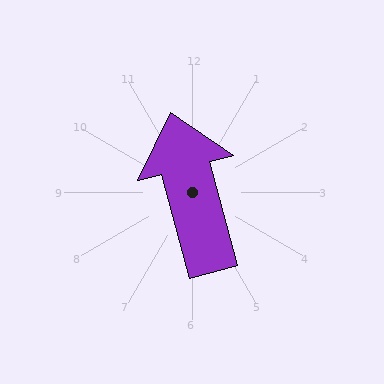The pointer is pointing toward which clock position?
Roughly 12 o'clock.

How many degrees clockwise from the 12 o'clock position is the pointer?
Approximately 345 degrees.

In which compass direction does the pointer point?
North.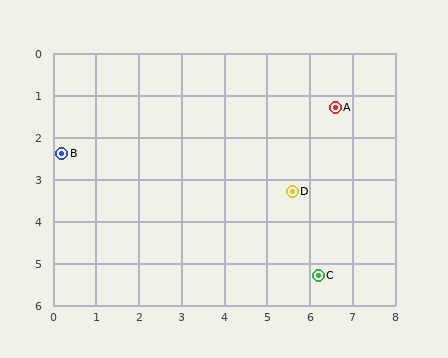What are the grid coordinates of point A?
Point A is at approximately (6.6, 1.3).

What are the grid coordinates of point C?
Point C is at approximately (6.2, 5.3).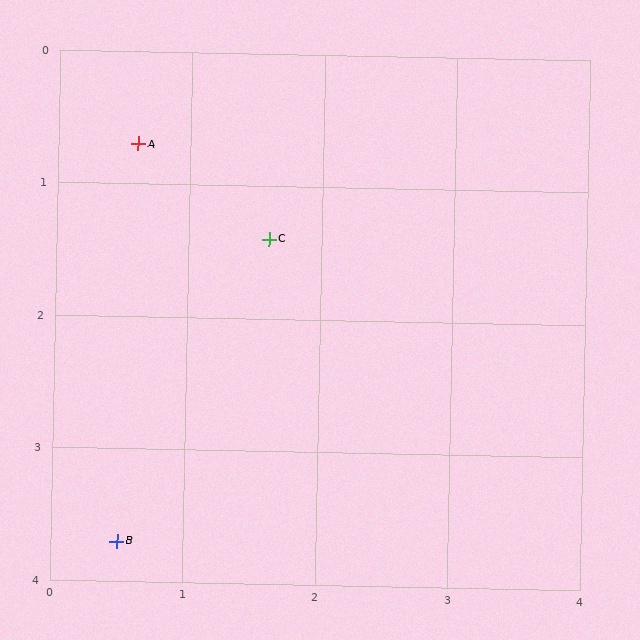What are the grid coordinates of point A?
Point A is at approximately (0.6, 0.7).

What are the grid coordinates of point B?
Point B is at approximately (0.5, 3.7).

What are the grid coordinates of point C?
Point C is at approximately (1.6, 1.4).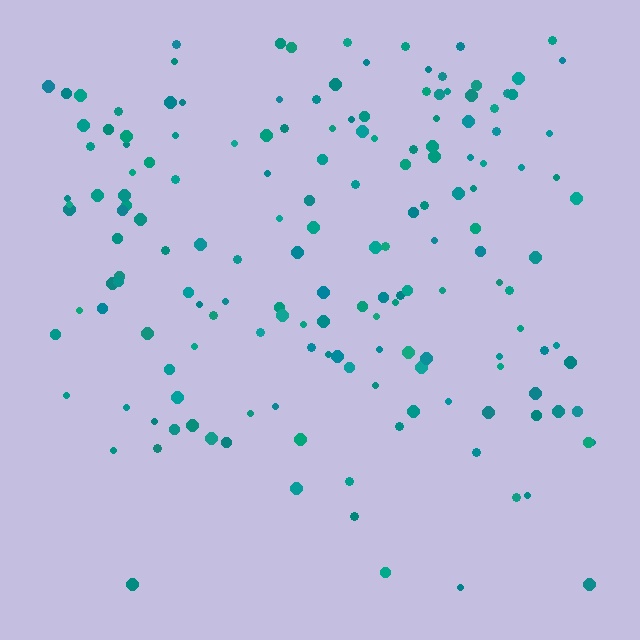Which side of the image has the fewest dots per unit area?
The bottom.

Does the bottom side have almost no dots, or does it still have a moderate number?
Still a moderate number, just noticeably fewer than the top.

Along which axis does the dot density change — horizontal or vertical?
Vertical.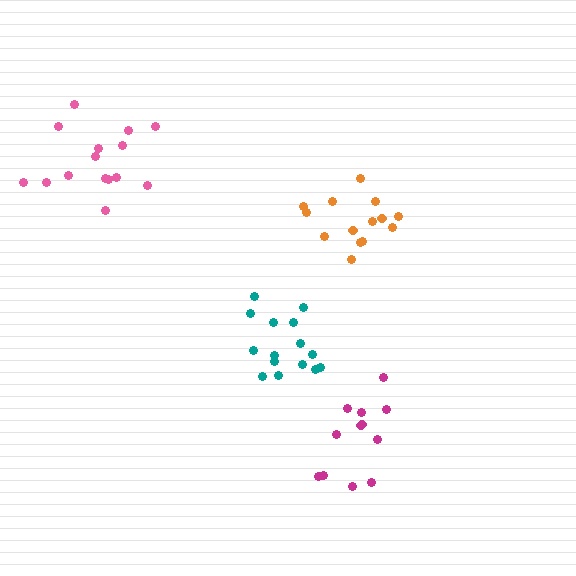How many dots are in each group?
Group 1: 16 dots, Group 2: 15 dots, Group 3: 15 dots, Group 4: 12 dots (58 total).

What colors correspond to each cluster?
The clusters are colored: pink, teal, orange, magenta.